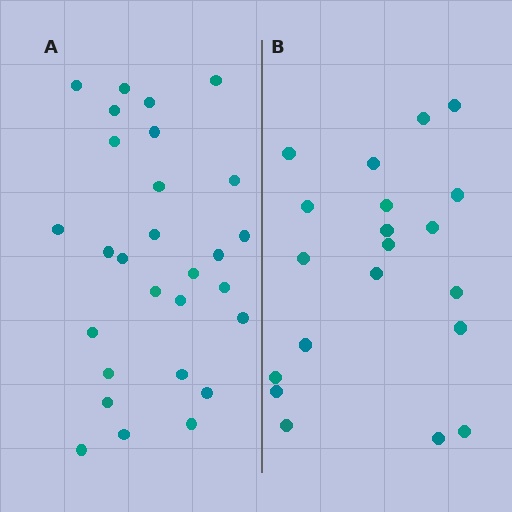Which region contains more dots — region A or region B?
Region A (the left region) has more dots.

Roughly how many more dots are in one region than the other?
Region A has roughly 8 or so more dots than region B.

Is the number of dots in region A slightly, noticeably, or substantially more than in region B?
Region A has noticeably more, but not dramatically so. The ratio is roughly 1.4 to 1.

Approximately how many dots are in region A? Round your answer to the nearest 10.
About 30 dots. (The exact count is 28, which rounds to 30.)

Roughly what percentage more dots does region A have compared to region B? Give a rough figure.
About 40% more.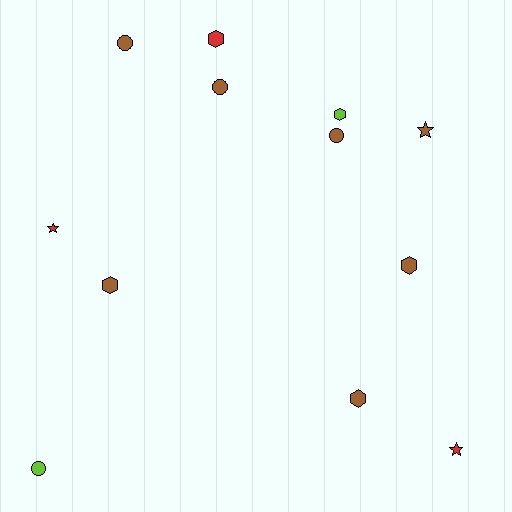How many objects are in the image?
There are 12 objects.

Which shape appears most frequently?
Hexagon, with 5 objects.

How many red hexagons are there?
There is 1 red hexagon.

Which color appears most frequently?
Brown, with 7 objects.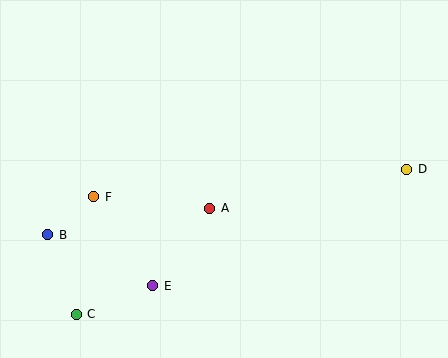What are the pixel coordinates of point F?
Point F is at (94, 197).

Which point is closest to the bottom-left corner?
Point C is closest to the bottom-left corner.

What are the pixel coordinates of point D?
Point D is at (407, 169).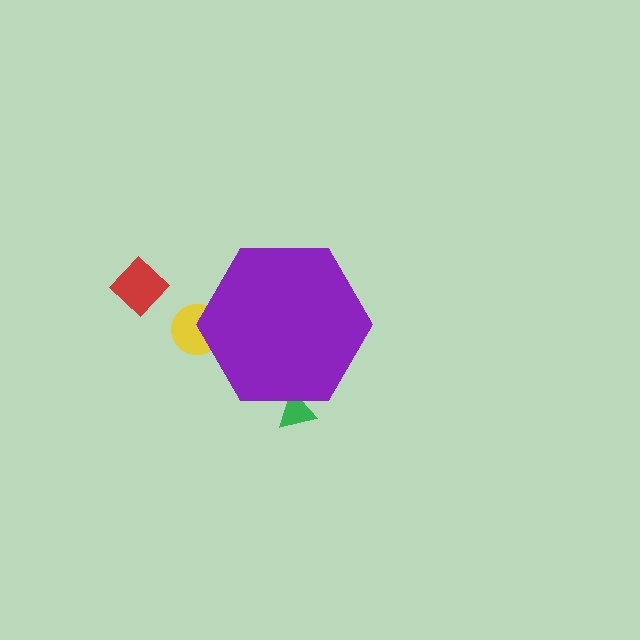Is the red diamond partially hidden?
No, the red diamond is fully visible.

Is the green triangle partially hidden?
Yes, the green triangle is partially hidden behind the purple hexagon.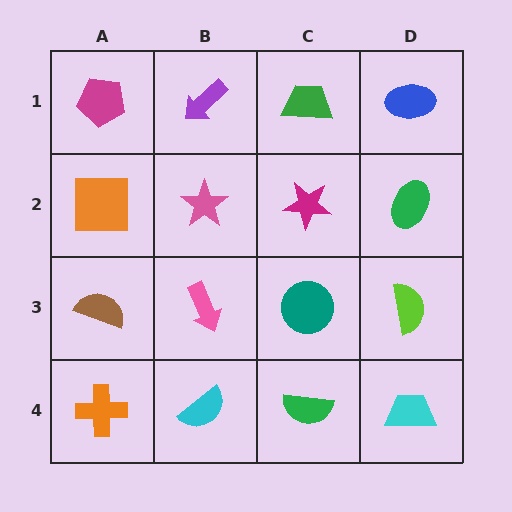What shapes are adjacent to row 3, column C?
A magenta star (row 2, column C), a green semicircle (row 4, column C), a pink arrow (row 3, column B), a lime semicircle (row 3, column D).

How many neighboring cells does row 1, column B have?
3.